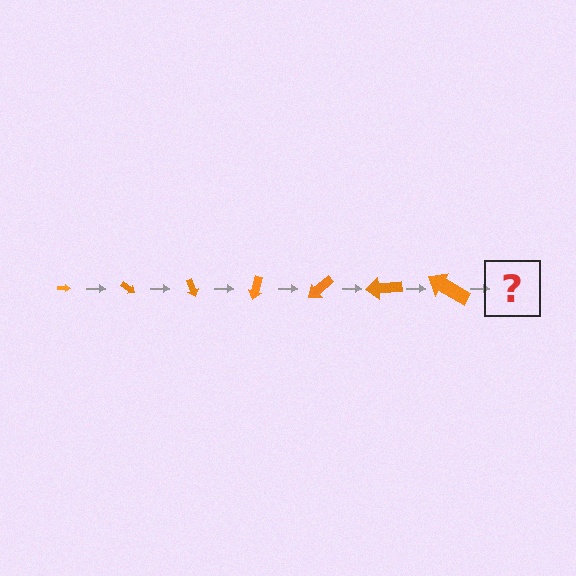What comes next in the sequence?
The next element should be an arrow, larger than the previous one and rotated 245 degrees from the start.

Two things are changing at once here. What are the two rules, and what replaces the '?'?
The two rules are that the arrow grows larger each step and it rotates 35 degrees each step. The '?' should be an arrow, larger than the previous one and rotated 245 degrees from the start.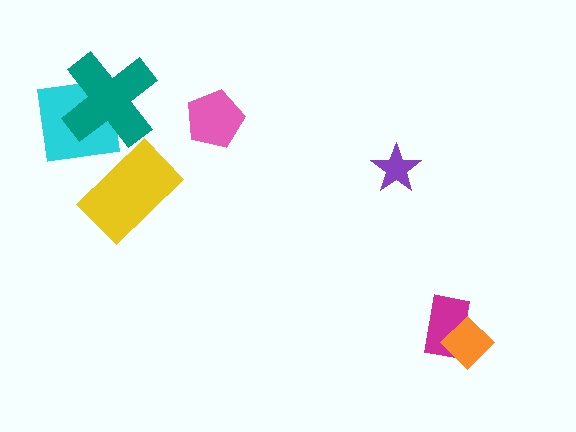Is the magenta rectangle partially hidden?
Yes, it is partially covered by another shape.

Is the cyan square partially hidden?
Yes, it is partially covered by another shape.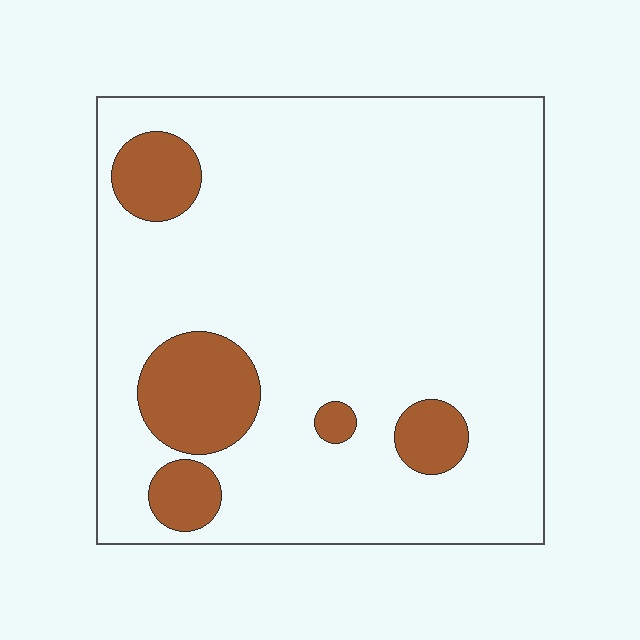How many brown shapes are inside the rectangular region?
5.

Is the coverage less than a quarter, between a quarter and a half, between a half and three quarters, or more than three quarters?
Less than a quarter.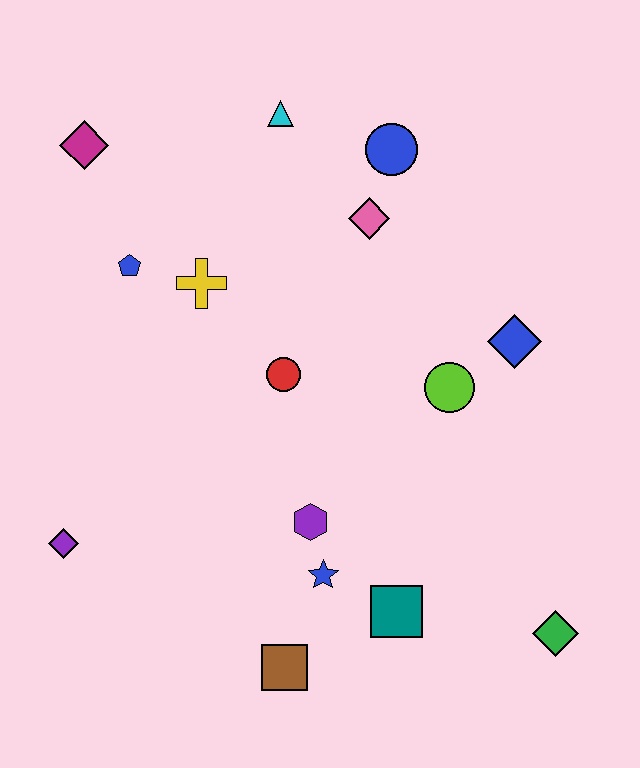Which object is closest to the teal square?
The blue star is closest to the teal square.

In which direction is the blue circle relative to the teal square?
The blue circle is above the teal square.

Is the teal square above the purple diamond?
No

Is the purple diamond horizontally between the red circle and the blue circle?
No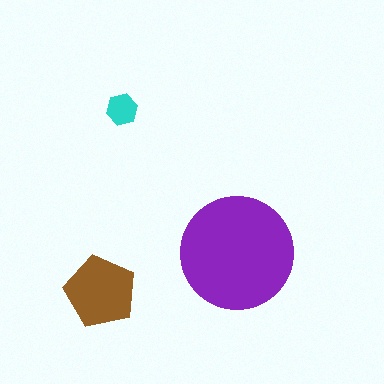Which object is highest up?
The cyan hexagon is topmost.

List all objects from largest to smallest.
The purple circle, the brown pentagon, the cyan hexagon.